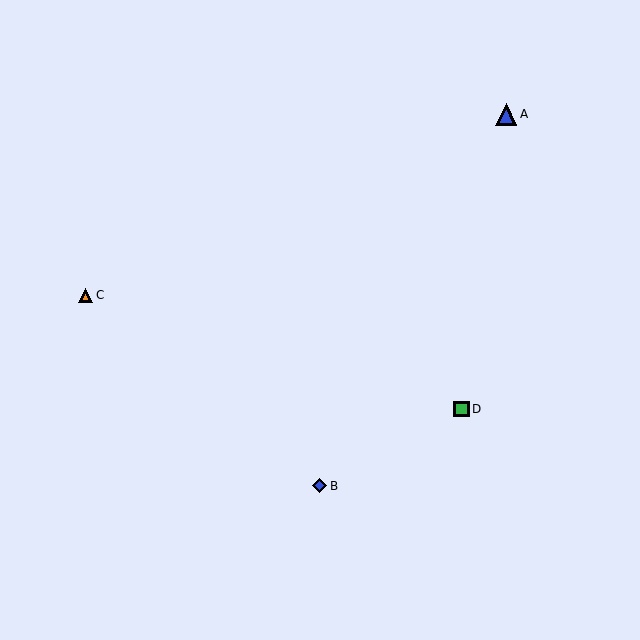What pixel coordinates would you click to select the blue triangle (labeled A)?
Click at (506, 114) to select the blue triangle A.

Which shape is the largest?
The blue triangle (labeled A) is the largest.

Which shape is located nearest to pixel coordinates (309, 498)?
The blue diamond (labeled B) at (320, 486) is nearest to that location.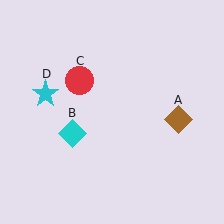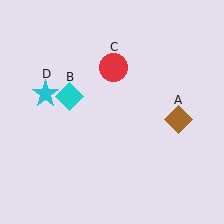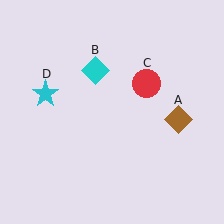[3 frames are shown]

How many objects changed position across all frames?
2 objects changed position: cyan diamond (object B), red circle (object C).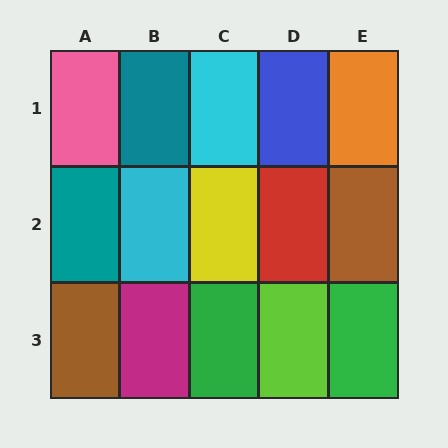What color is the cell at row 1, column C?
Cyan.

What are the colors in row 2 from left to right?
Teal, cyan, yellow, red, brown.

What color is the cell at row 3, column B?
Magenta.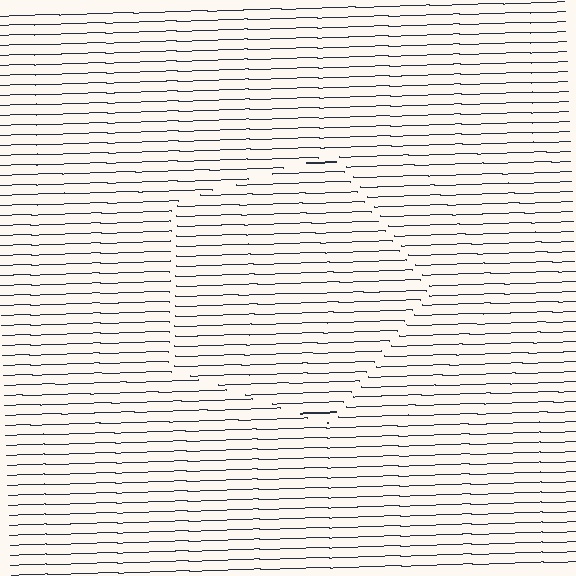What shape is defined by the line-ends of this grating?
An illusory pentagon. The interior of the shape contains the same grating, shifted by half a period — the contour is defined by the phase discontinuity where line-ends from the inner and outer gratings abut.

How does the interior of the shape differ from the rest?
The interior of the shape contains the same grating, shifted by half a period — the contour is defined by the phase discontinuity where line-ends from the inner and outer gratings abut.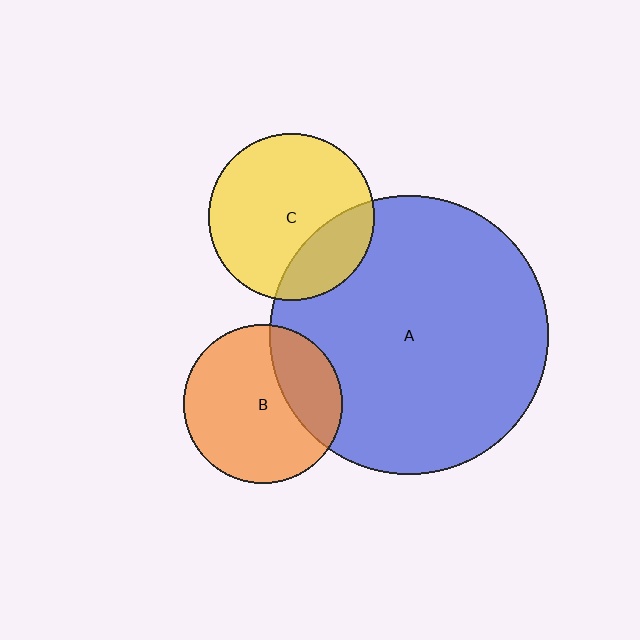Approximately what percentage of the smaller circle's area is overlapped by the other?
Approximately 25%.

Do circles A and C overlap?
Yes.